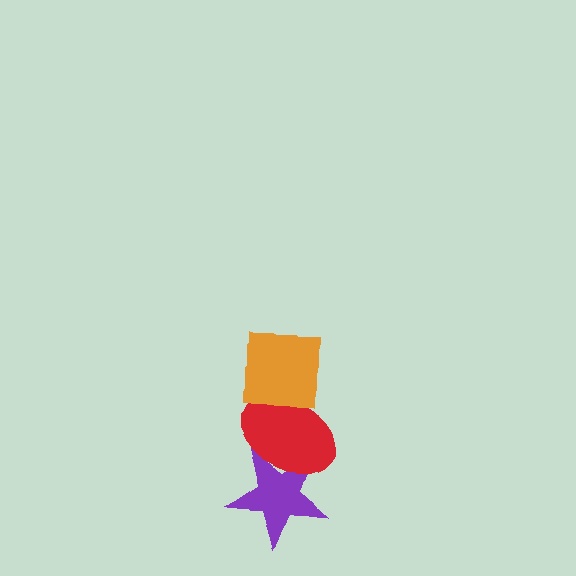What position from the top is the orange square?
The orange square is 1st from the top.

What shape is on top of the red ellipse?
The orange square is on top of the red ellipse.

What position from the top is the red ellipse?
The red ellipse is 2nd from the top.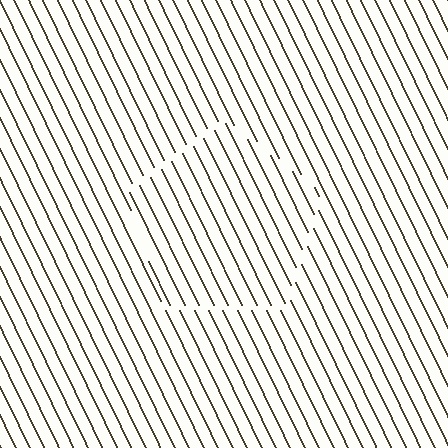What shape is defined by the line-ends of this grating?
An illusory pentagon. The interior of the shape contains the same grating, shifted by half a period — the contour is defined by the phase discontinuity where line-ends from the inner and outer gratings abut.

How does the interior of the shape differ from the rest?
The interior of the shape contains the same grating, shifted by half a period — the contour is defined by the phase discontinuity where line-ends from the inner and outer gratings abut.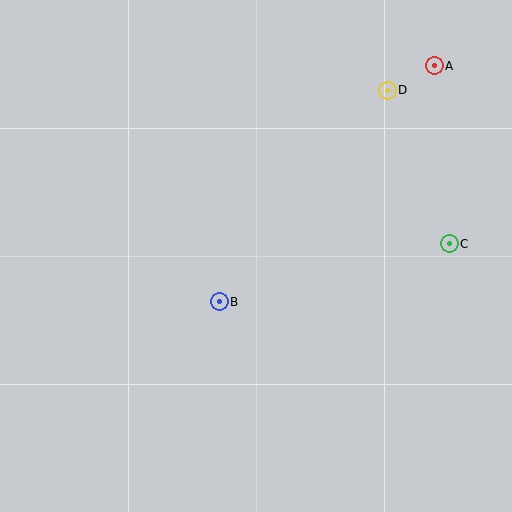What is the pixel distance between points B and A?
The distance between B and A is 319 pixels.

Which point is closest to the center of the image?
Point B at (219, 302) is closest to the center.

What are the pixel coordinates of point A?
Point A is at (434, 66).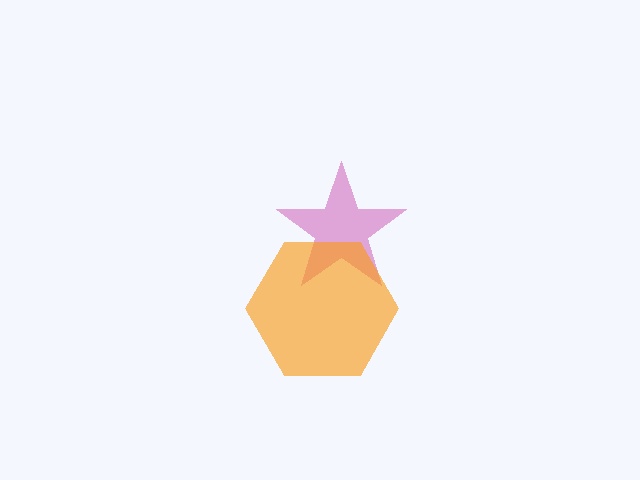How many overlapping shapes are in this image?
There are 2 overlapping shapes in the image.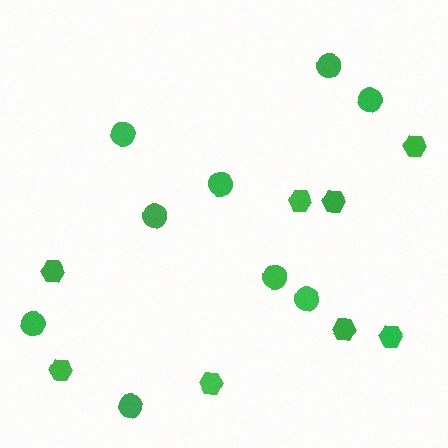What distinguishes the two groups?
There are 2 groups: one group of hexagons (8) and one group of circles (9).